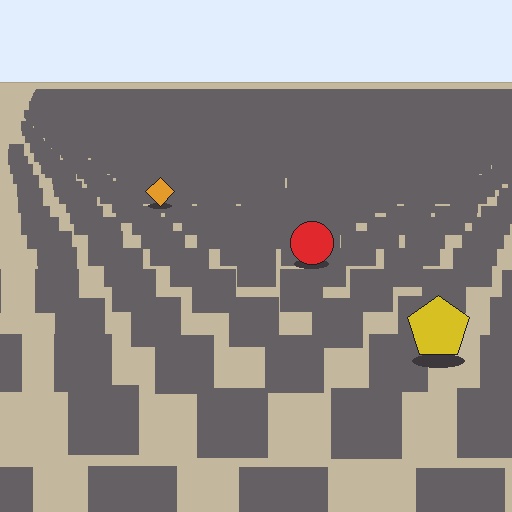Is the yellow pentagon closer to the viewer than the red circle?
Yes. The yellow pentagon is closer — you can tell from the texture gradient: the ground texture is coarser near it.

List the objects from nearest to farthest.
From nearest to farthest: the yellow pentagon, the red circle, the orange diamond.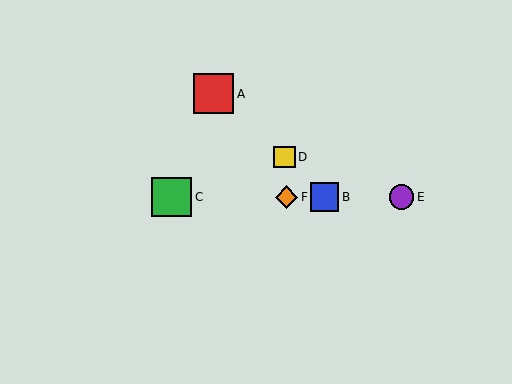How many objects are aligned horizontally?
4 objects (B, C, E, F) are aligned horizontally.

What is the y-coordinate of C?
Object C is at y≈197.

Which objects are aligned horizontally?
Objects B, C, E, F are aligned horizontally.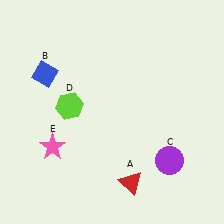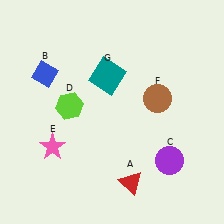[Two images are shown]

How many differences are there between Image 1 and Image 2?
There are 2 differences between the two images.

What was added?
A brown circle (F), a teal square (G) were added in Image 2.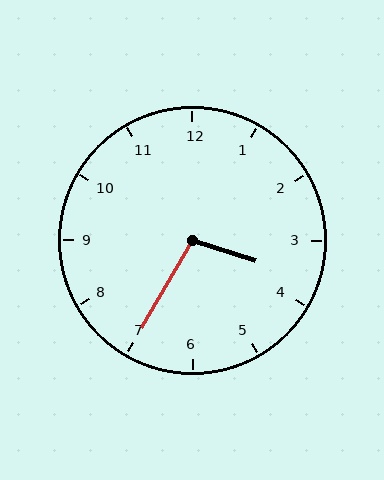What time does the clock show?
3:35.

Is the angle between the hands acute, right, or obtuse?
It is obtuse.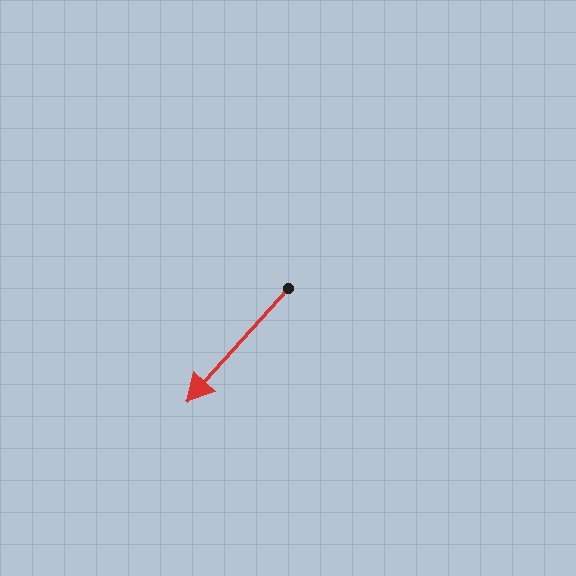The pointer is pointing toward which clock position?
Roughly 7 o'clock.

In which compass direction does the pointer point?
Southwest.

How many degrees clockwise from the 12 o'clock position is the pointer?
Approximately 222 degrees.